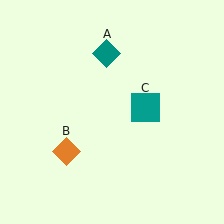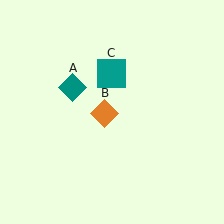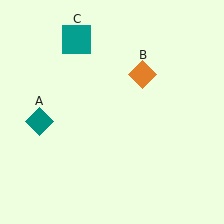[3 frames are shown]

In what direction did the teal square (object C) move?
The teal square (object C) moved up and to the left.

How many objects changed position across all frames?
3 objects changed position: teal diamond (object A), orange diamond (object B), teal square (object C).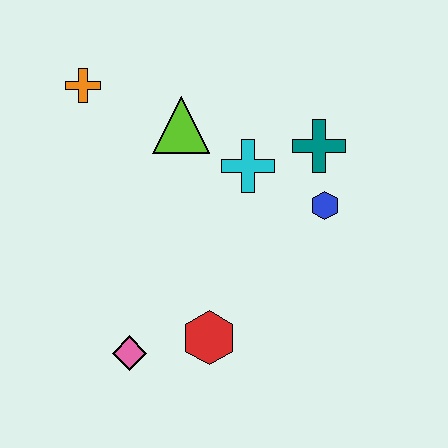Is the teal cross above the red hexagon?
Yes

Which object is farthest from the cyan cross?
The pink diamond is farthest from the cyan cross.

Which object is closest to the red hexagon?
The pink diamond is closest to the red hexagon.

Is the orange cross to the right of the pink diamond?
No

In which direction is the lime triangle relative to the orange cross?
The lime triangle is to the right of the orange cross.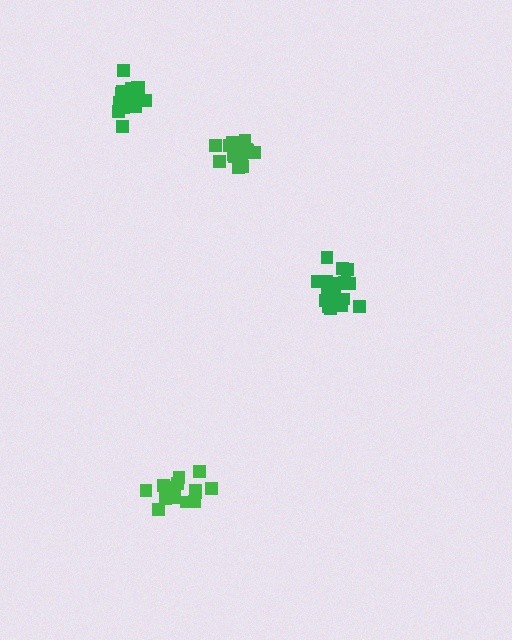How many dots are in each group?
Group 1: 20 dots, Group 2: 18 dots, Group 3: 16 dots, Group 4: 17 dots (71 total).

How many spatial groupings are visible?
There are 4 spatial groupings.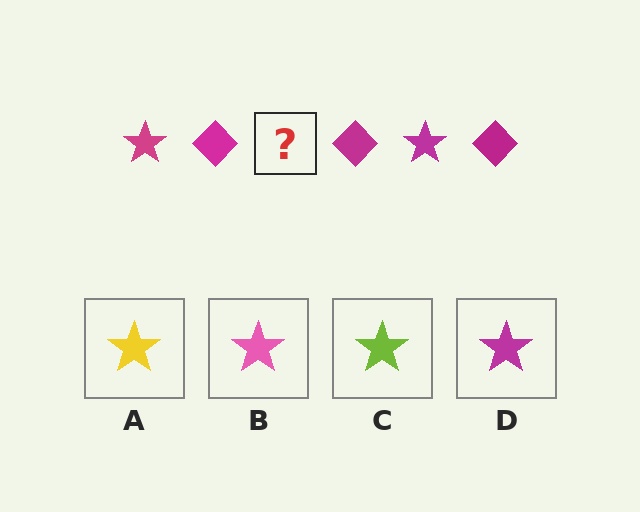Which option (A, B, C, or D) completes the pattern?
D.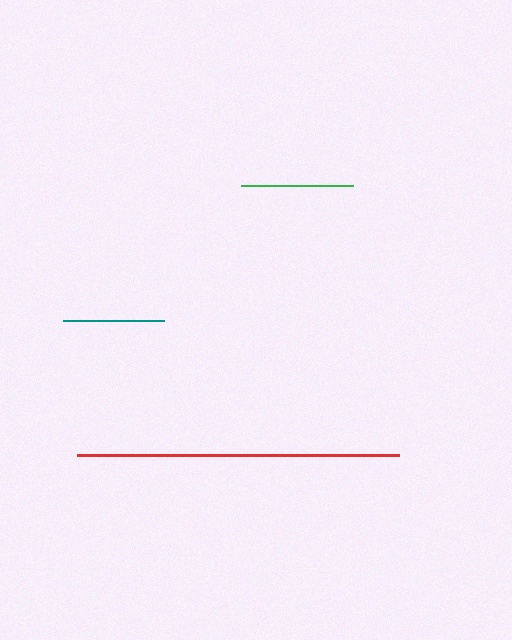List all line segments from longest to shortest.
From longest to shortest: red, green, teal.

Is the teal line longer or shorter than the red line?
The red line is longer than the teal line.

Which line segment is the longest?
The red line is the longest at approximately 321 pixels.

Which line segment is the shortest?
The teal line is the shortest at approximately 101 pixels.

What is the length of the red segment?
The red segment is approximately 321 pixels long.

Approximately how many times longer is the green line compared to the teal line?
The green line is approximately 1.1 times the length of the teal line.